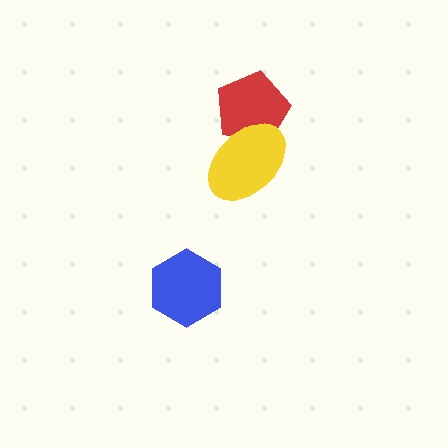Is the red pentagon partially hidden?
Yes, it is partially covered by another shape.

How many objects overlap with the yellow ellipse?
1 object overlaps with the yellow ellipse.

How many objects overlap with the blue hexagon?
0 objects overlap with the blue hexagon.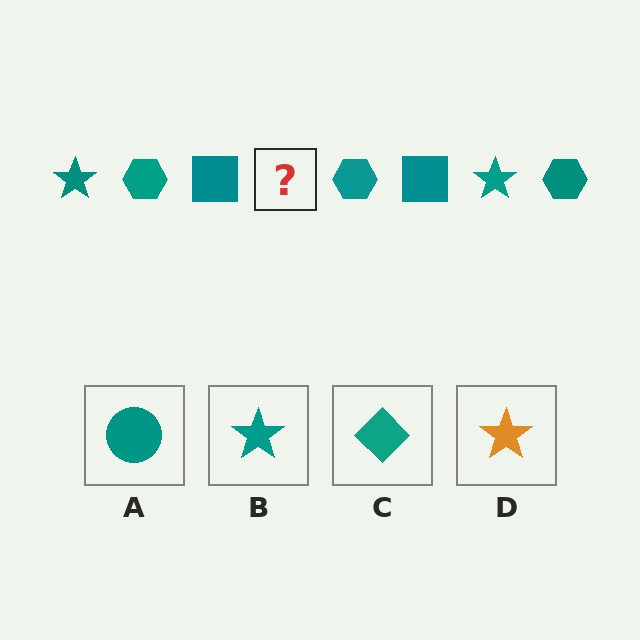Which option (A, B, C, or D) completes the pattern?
B.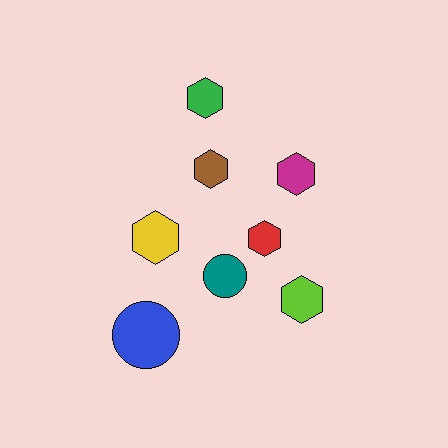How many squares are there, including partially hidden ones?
There are no squares.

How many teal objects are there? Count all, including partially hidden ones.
There is 1 teal object.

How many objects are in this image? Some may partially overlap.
There are 8 objects.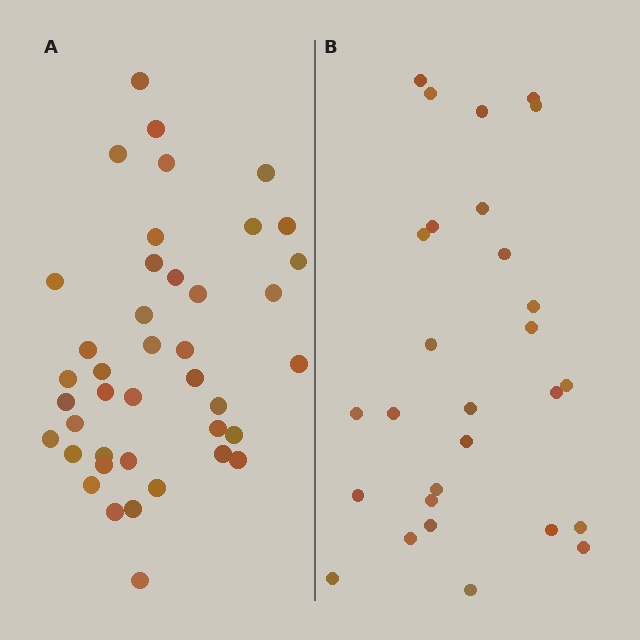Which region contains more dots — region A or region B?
Region A (the left region) has more dots.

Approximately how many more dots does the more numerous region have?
Region A has approximately 15 more dots than region B.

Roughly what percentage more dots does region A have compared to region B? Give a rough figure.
About 45% more.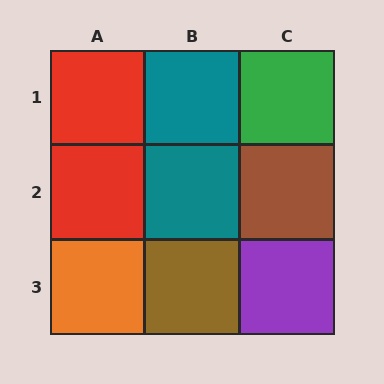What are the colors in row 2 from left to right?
Red, teal, brown.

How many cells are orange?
1 cell is orange.